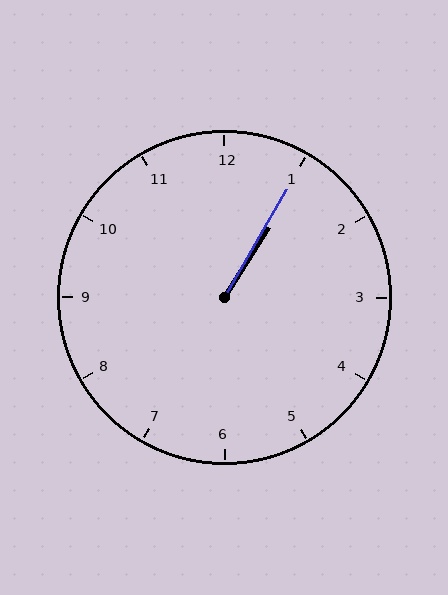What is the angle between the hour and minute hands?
Approximately 2 degrees.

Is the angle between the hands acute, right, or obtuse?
It is acute.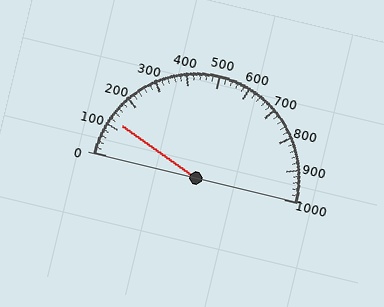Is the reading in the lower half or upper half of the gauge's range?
The reading is in the lower half of the range (0 to 1000).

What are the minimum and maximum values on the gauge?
The gauge ranges from 0 to 1000.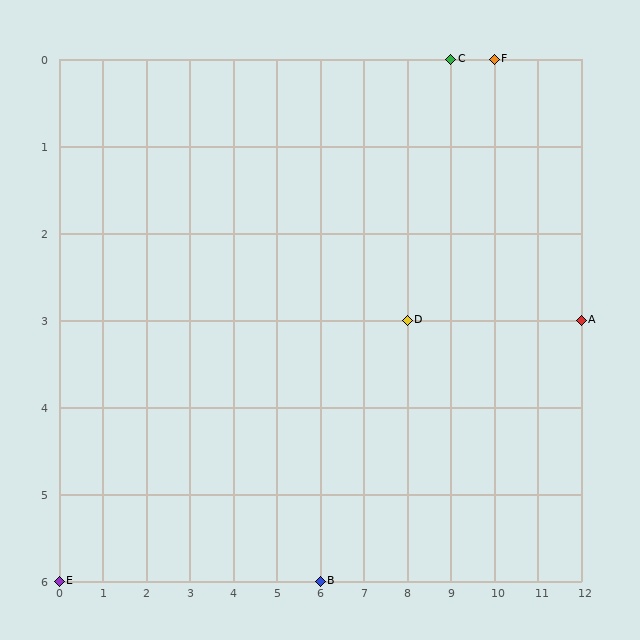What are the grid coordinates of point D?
Point D is at grid coordinates (8, 3).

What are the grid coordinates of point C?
Point C is at grid coordinates (9, 0).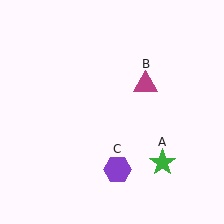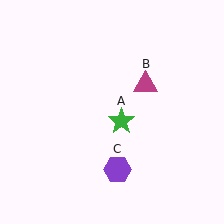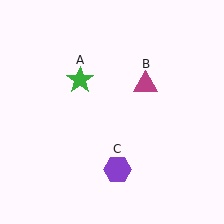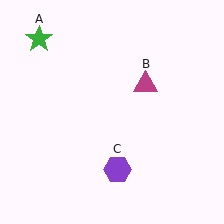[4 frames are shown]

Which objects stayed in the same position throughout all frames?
Magenta triangle (object B) and purple hexagon (object C) remained stationary.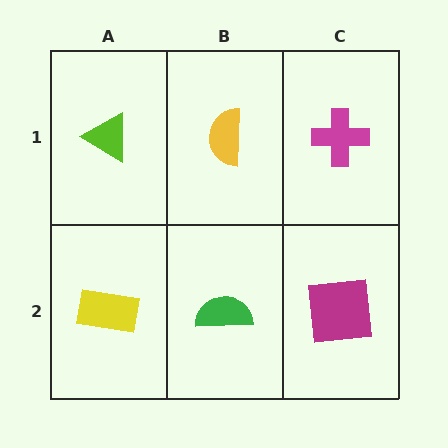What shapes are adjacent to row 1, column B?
A green semicircle (row 2, column B), a lime triangle (row 1, column A), a magenta cross (row 1, column C).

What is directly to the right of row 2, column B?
A magenta square.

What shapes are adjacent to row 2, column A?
A lime triangle (row 1, column A), a green semicircle (row 2, column B).